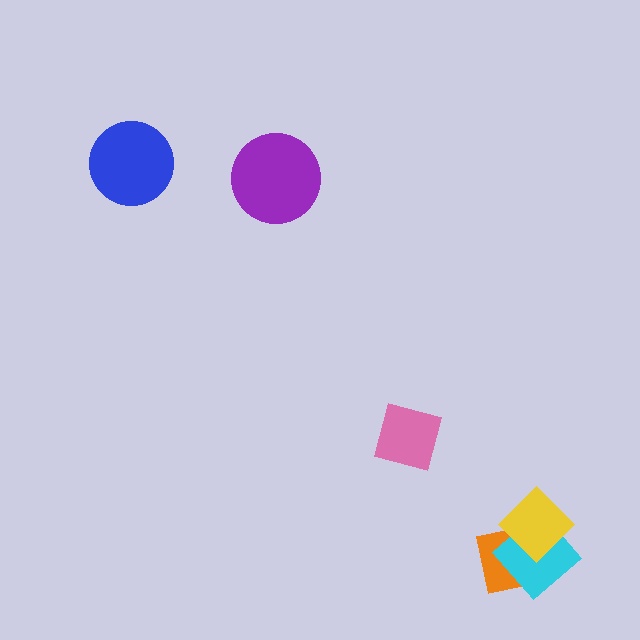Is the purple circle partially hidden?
No, no other shape covers it.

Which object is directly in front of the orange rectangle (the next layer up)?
The cyan diamond is directly in front of the orange rectangle.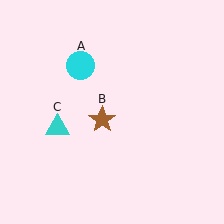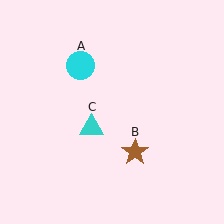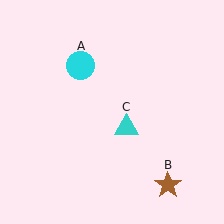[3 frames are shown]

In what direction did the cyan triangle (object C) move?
The cyan triangle (object C) moved right.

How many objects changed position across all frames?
2 objects changed position: brown star (object B), cyan triangle (object C).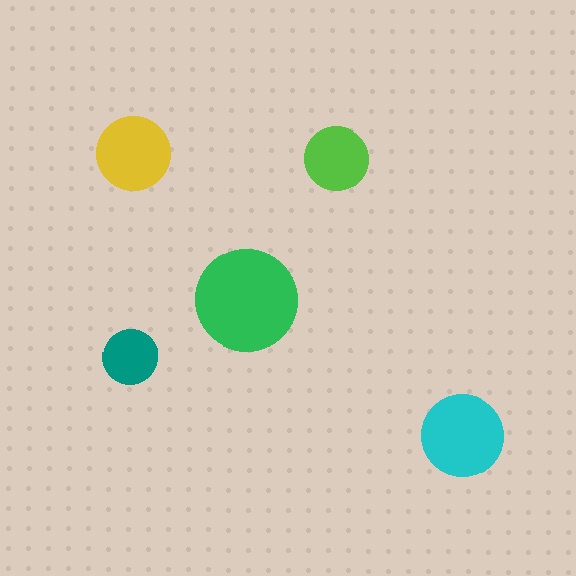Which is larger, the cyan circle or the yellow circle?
The cyan one.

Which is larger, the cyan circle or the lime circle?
The cyan one.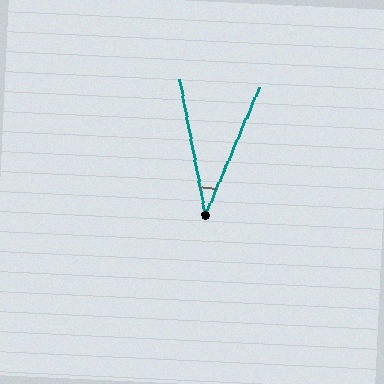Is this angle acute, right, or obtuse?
It is acute.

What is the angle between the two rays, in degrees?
Approximately 34 degrees.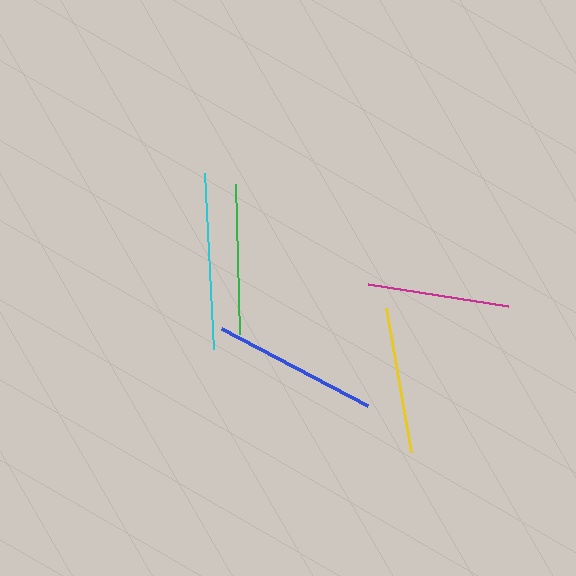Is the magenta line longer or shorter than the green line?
The green line is longer than the magenta line.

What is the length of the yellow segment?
The yellow segment is approximately 146 pixels long.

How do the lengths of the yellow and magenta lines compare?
The yellow and magenta lines are approximately the same length.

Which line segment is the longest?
The cyan line is the longest at approximately 177 pixels.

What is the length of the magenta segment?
The magenta segment is approximately 142 pixels long.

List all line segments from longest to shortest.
From longest to shortest: cyan, blue, green, yellow, magenta.